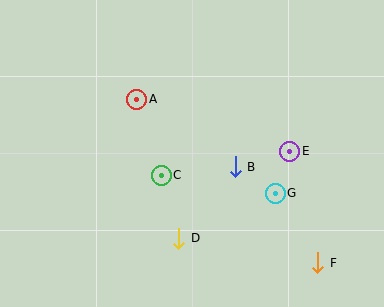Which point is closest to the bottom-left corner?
Point D is closest to the bottom-left corner.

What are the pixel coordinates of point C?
Point C is at (161, 175).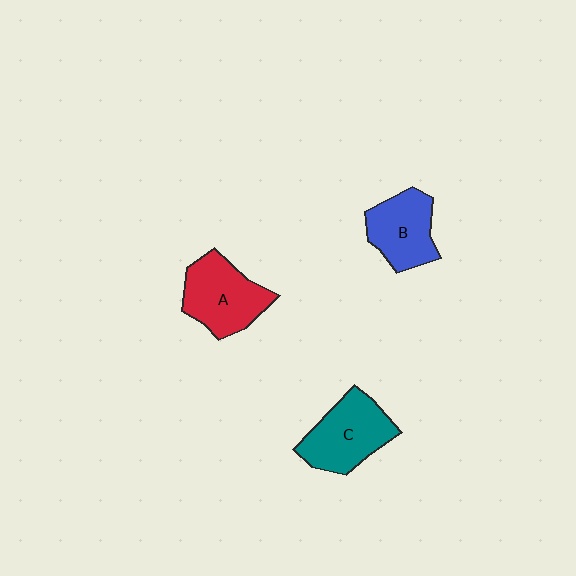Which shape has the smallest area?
Shape B (blue).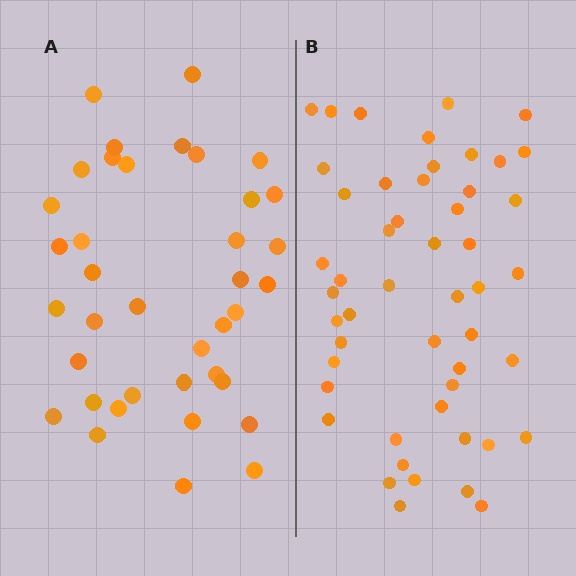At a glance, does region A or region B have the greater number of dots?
Region B (the right region) has more dots.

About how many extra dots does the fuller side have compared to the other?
Region B has roughly 12 or so more dots than region A.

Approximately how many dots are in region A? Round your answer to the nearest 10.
About 40 dots. (The exact count is 38, which rounds to 40.)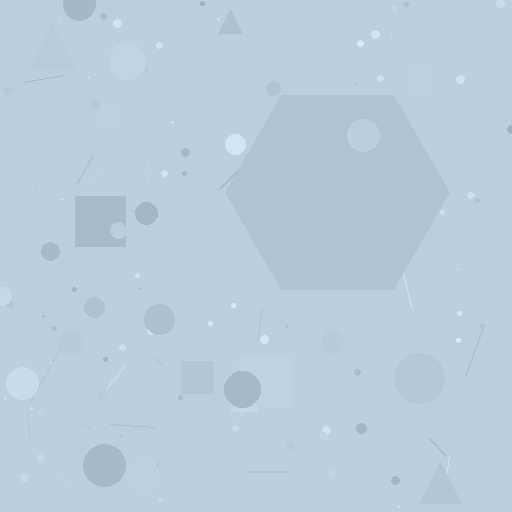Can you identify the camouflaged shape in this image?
The camouflaged shape is a hexagon.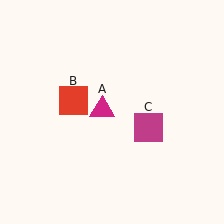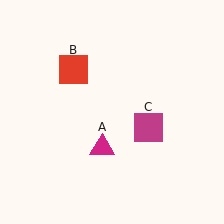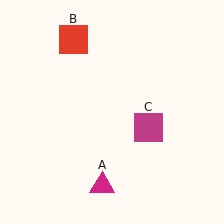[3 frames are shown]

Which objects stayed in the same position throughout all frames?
Magenta square (object C) remained stationary.